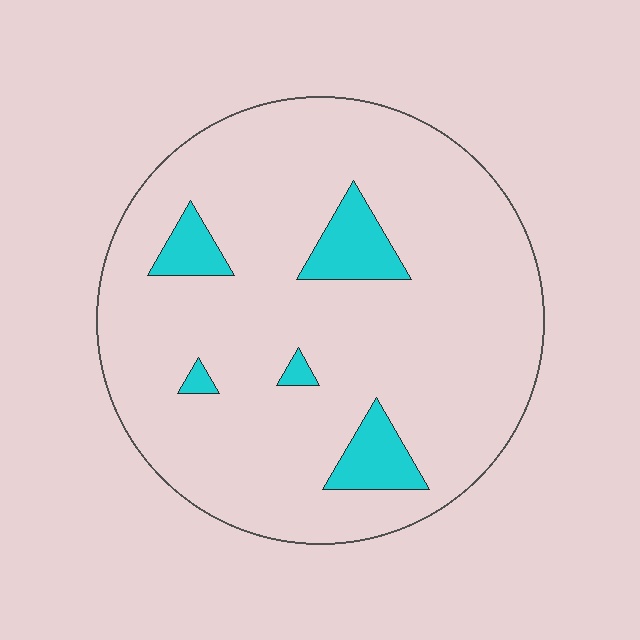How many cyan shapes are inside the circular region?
5.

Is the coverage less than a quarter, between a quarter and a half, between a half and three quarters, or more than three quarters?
Less than a quarter.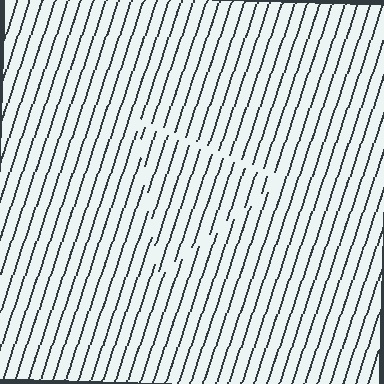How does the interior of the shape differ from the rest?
The interior of the shape contains the same grating, shifted by half a period — the contour is defined by the phase discontinuity where line-ends from the inner and outer gratings abut.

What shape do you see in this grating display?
An illusory triangle. The interior of the shape contains the same grating, shifted by half a period — the contour is defined by the phase discontinuity where line-ends from the inner and outer gratings abut.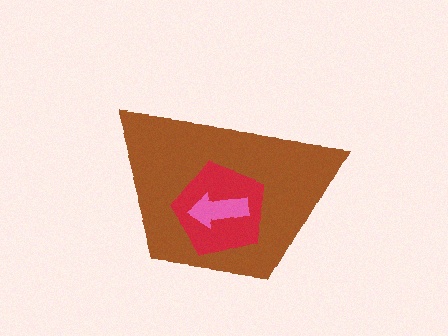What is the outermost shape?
The brown trapezoid.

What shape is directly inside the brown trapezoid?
The red pentagon.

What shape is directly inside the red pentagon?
The pink arrow.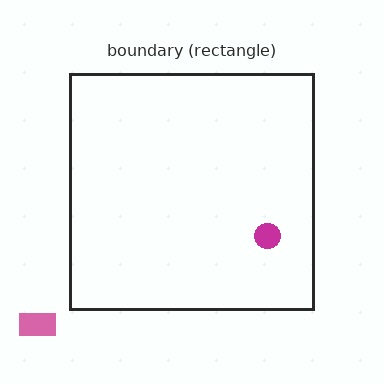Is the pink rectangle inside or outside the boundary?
Outside.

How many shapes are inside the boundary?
1 inside, 1 outside.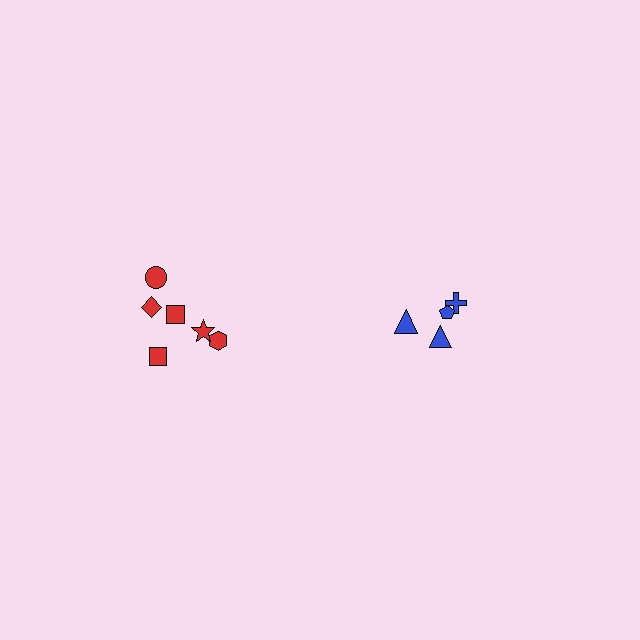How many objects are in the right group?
There are 4 objects.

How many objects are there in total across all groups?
There are 10 objects.